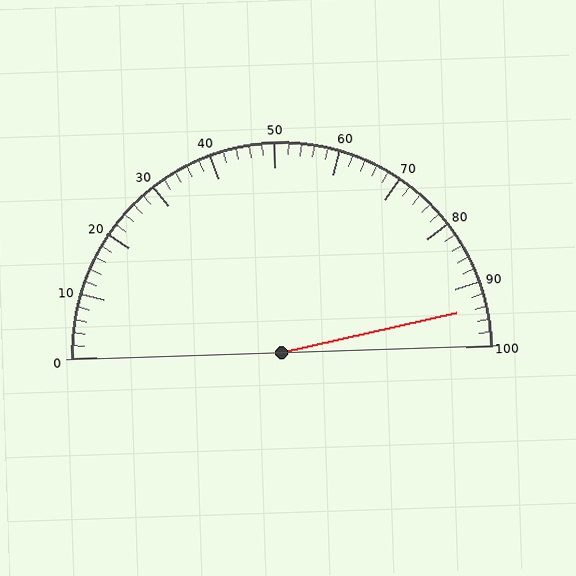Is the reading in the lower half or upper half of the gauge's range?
The reading is in the upper half of the range (0 to 100).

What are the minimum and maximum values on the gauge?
The gauge ranges from 0 to 100.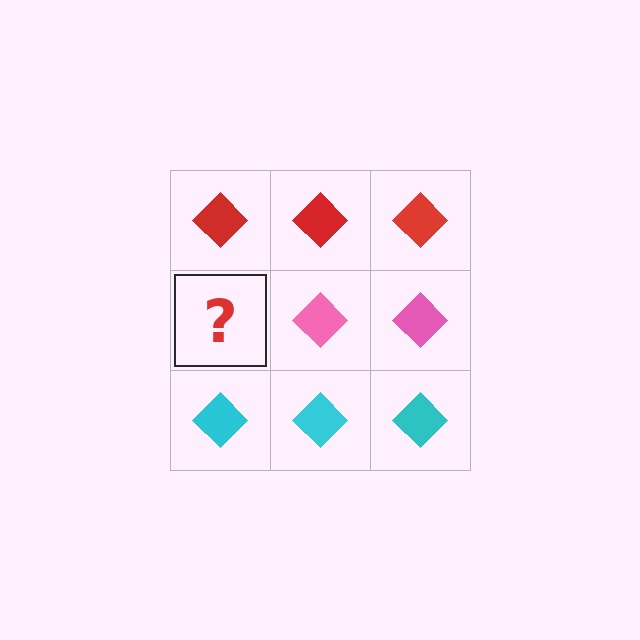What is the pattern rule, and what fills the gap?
The rule is that each row has a consistent color. The gap should be filled with a pink diamond.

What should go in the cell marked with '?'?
The missing cell should contain a pink diamond.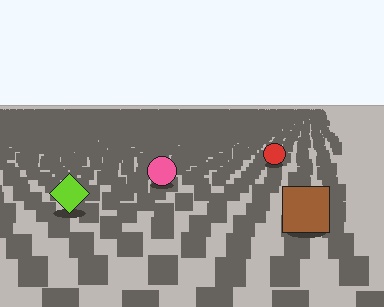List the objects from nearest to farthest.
From nearest to farthest: the brown square, the lime diamond, the pink circle, the red circle.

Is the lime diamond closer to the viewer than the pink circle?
Yes. The lime diamond is closer — you can tell from the texture gradient: the ground texture is coarser near it.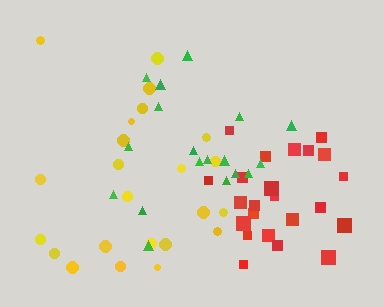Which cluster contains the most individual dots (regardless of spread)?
Yellow (24).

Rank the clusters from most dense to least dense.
red, green, yellow.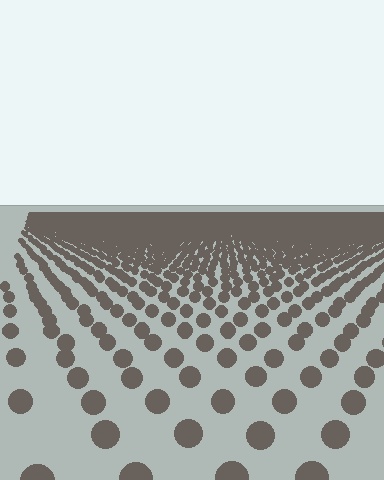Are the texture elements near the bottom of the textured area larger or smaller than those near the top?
Larger. Near the bottom, elements are closer to the viewer and appear at a bigger on-screen size.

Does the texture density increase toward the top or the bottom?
Density increases toward the top.